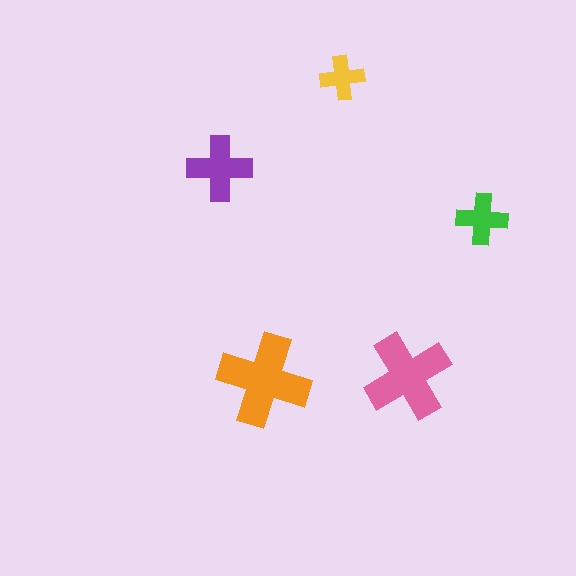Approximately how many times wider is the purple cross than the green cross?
About 1.5 times wider.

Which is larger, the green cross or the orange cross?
The orange one.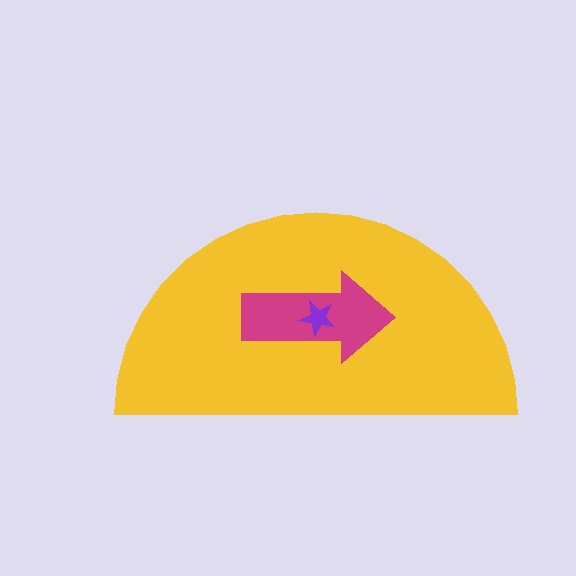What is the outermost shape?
The yellow semicircle.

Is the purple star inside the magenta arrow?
Yes.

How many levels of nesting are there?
3.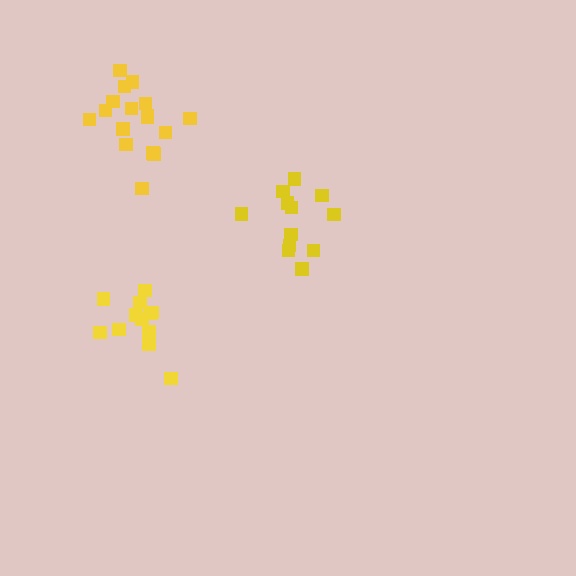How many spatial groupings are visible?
There are 3 spatial groupings.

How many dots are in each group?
Group 1: 12 dots, Group 2: 14 dots, Group 3: 17 dots (43 total).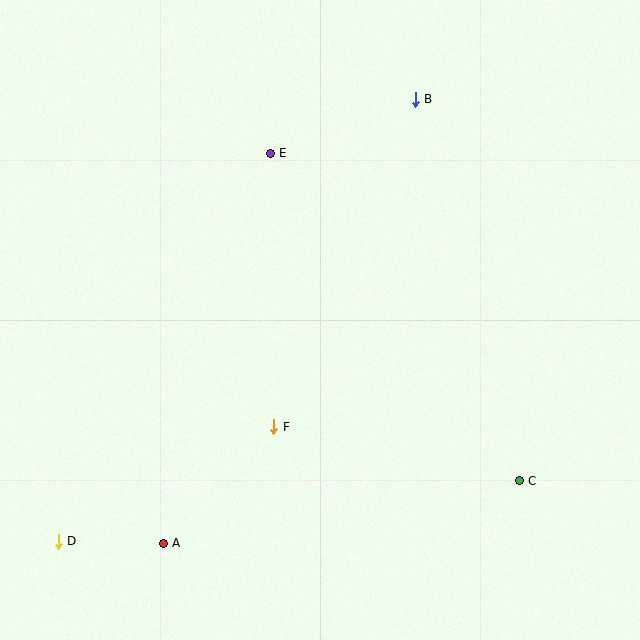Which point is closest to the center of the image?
Point F at (274, 427) is closest to the center.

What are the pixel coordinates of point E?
Point E is at (270, 153).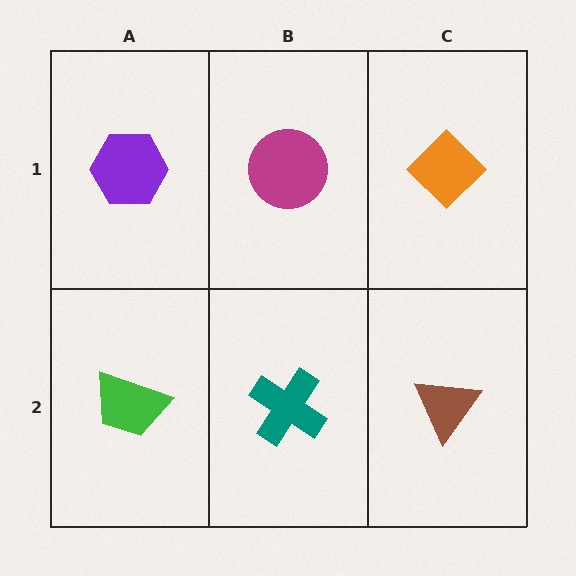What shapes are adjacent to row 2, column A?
A purple hexagon (row 1, column A), a teal cross (row 2, column B).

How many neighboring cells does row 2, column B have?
3.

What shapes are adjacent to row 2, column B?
A magenta circle (row 1, column B), a green trapezoid (row 2, column A), a brown triangle (row 2, column C).